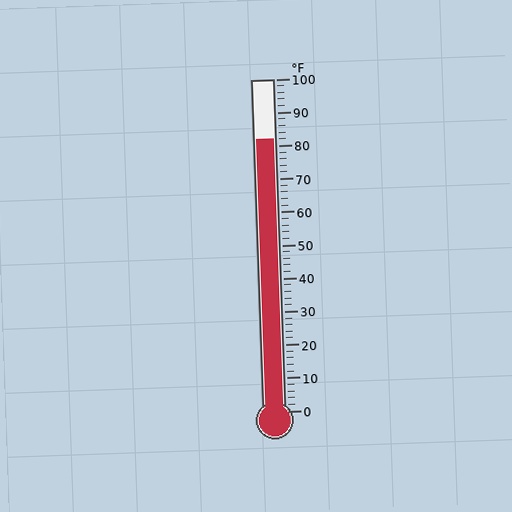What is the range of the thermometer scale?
The thermometer scale ranges from 0°F to 100°F.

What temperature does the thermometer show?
The thermometer shows approximately 82°F.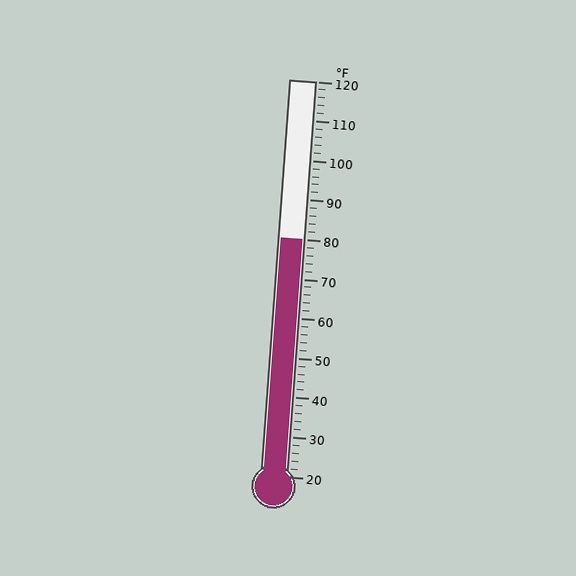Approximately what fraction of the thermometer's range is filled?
The thermometer is filled to approximately 60% of its range.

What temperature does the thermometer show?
The thermometer shows approximately 80°F.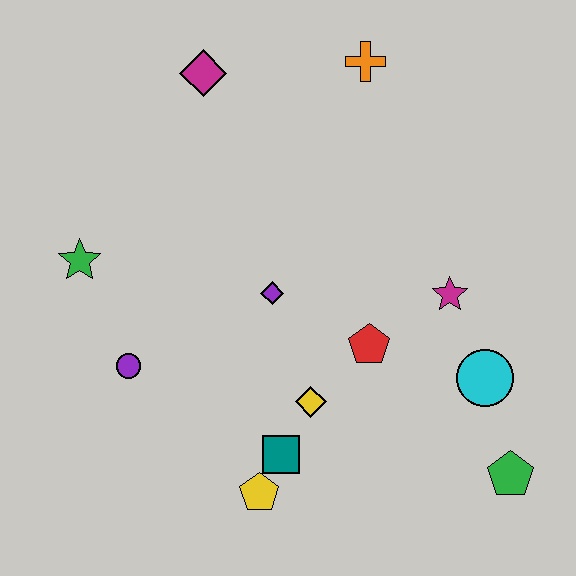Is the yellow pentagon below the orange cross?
Yes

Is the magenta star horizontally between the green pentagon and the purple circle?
Yes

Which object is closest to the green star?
The purple circle is closest to the green star.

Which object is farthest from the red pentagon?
The magenta diamond is farthest from the red pentagon.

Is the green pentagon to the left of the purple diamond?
No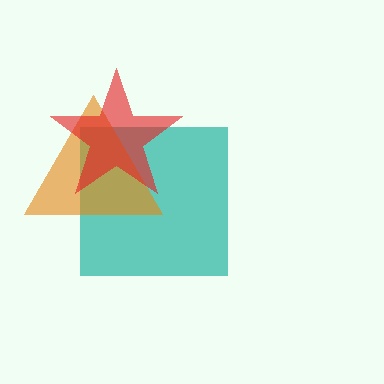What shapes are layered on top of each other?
The layered shapes are: a teal square, an orange triangle, a red star.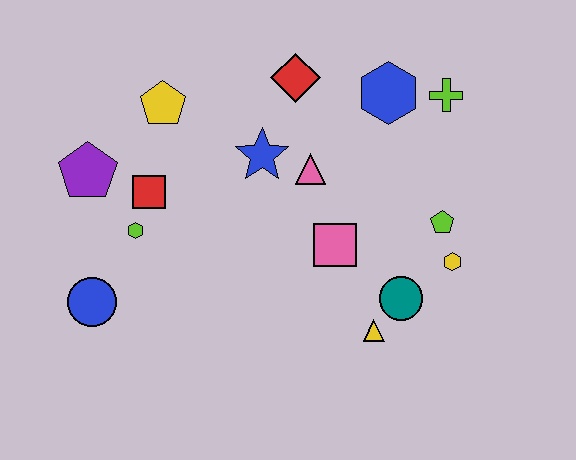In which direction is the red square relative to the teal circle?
The red square is to the left of the teal circle.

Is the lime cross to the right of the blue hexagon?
Yes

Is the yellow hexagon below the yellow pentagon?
Yes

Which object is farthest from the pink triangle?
The blue circle is farthest from the pink triangle.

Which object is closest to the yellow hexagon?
The lime pentagon is closest to the yellow hexagon.